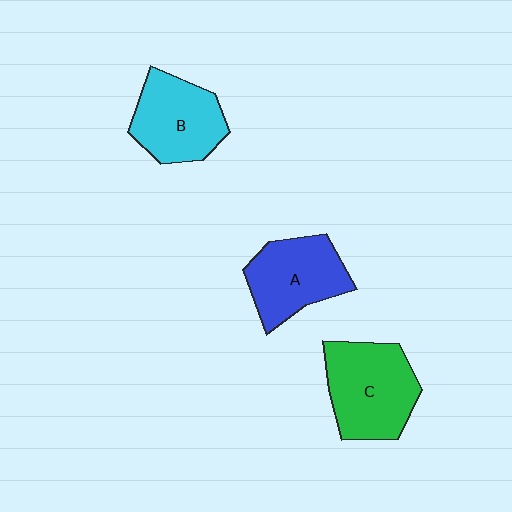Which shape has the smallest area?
Shape A (blue).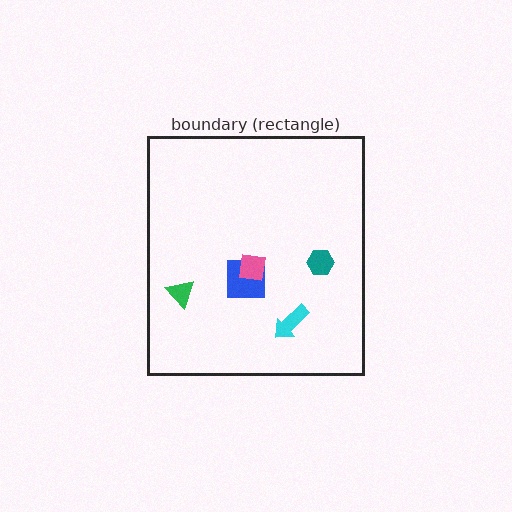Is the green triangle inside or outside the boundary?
Inside.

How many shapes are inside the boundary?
5 inside, 0 outside.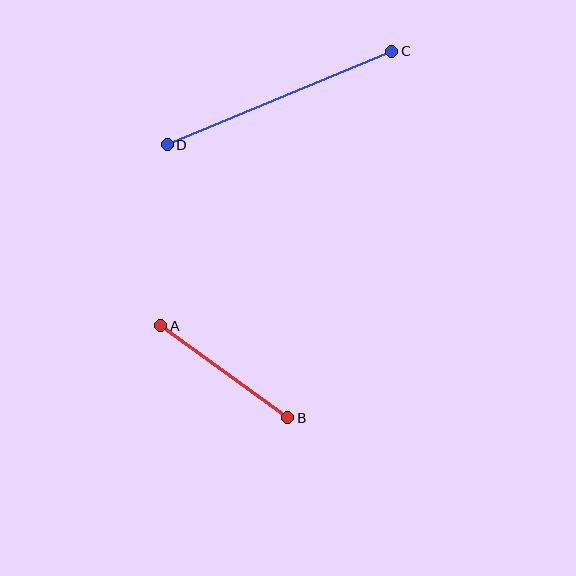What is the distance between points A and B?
The distance is approximately 157 pixels.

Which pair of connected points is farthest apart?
Points C and D are farthest apart.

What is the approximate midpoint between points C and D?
The midpoint is at approximately (279, 98) pixels.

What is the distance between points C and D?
The distance is approximately 243 pixels.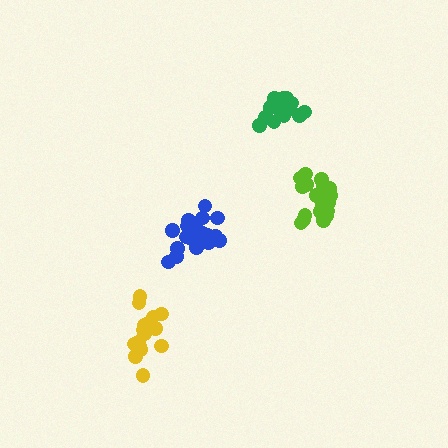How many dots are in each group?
Group 1: 21 dots, Group 2: 17 dots, Group 3: 20 dots, Group 4: 21 dots (79 total).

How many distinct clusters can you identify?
There are 4 distinct clusters.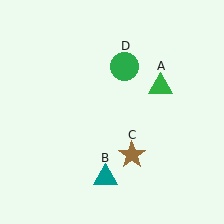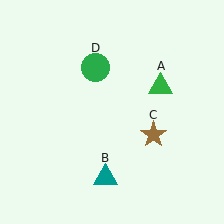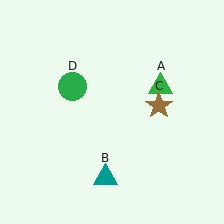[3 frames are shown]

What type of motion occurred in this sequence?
The brown star (object C), green circle (object D) rotated counterclockwise around the center of the scene.